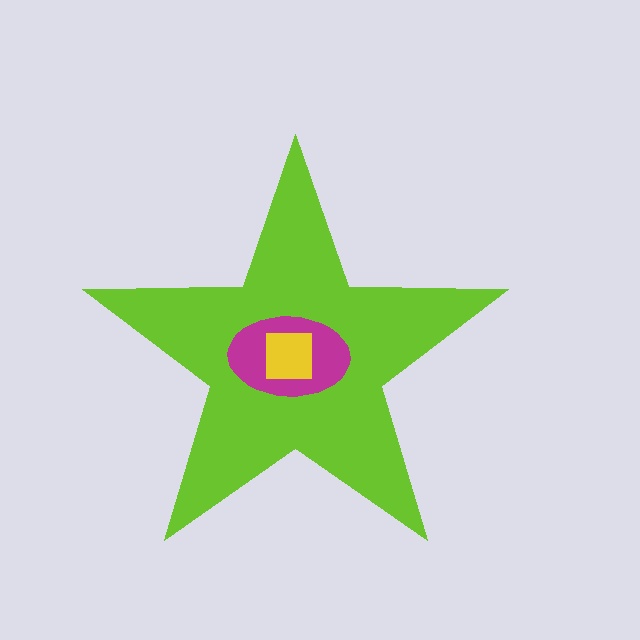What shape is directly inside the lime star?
The magenta ellipse.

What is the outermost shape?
The lime star.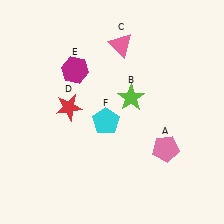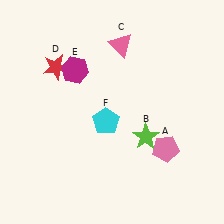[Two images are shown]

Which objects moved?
The objects that moved are: the lime star (B), the red star (D).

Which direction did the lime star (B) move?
The lime star (B) moved down.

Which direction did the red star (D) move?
The red star (D) moved up.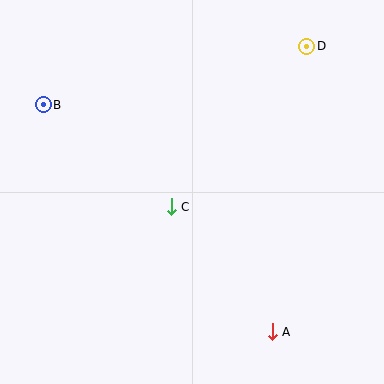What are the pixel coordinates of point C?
Point C is at (171, 207).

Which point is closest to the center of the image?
Point C at (171, 207) is closest to the center.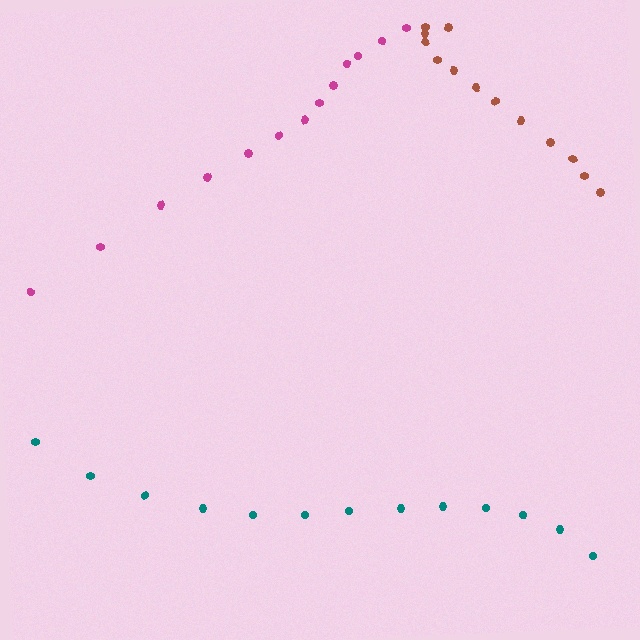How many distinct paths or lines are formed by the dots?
There are 3 distinct paths.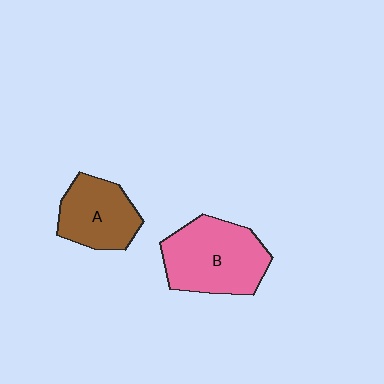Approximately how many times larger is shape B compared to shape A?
Approximately 1.4 times.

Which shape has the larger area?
Shape B (pink).